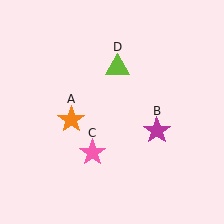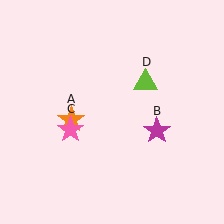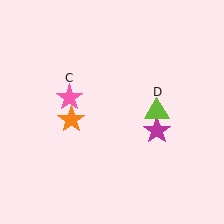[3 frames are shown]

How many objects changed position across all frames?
2 objects changed position: pink star (object C), lime triangle (object D).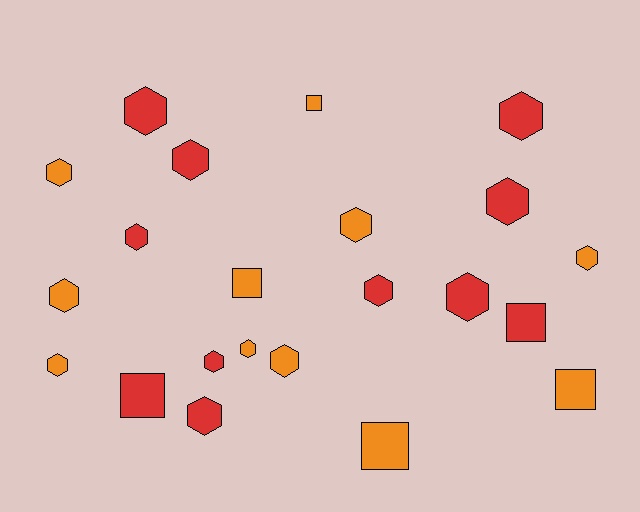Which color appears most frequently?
Orange, with 11 objects.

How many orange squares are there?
There are 4 orange squares.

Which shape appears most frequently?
Hexagon, with 16 objects.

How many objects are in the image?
There are 22 objects.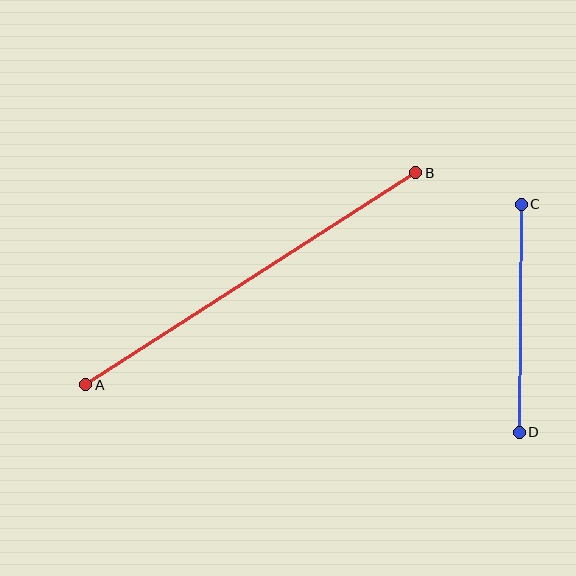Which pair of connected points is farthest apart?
Points A and B are farthest apart.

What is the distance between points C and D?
The distance is approximately 228 pixels.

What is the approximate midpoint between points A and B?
The midpoint is at approximately (251, 279) pixels.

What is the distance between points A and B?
The distance is approximately 392 pixels.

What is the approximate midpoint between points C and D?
The midpoint is at approximately (520, 318) pixels.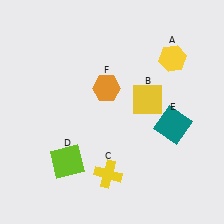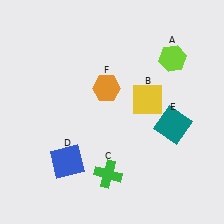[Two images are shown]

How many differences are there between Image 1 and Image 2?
There are 3 differences between the two images.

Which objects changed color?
A changed from yellow to lime. C changed from yellow to green. D changed from lime to blue.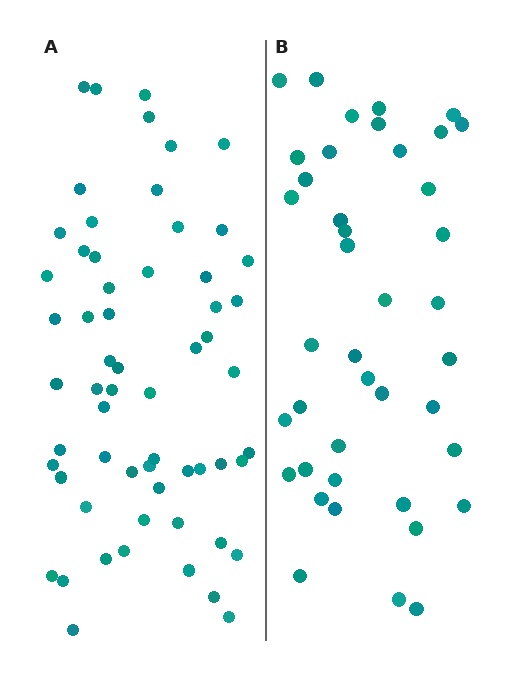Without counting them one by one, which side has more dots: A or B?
Region A (the left region) has more dots.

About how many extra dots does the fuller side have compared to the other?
Region A has approximately 20 more dots than region B.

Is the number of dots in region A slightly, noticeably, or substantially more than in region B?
Region A has substantially more. The ratio is roughly 1.5 to 1.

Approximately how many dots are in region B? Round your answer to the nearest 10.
About 40 dots. (The exact count is 41, which rounds to 40.)